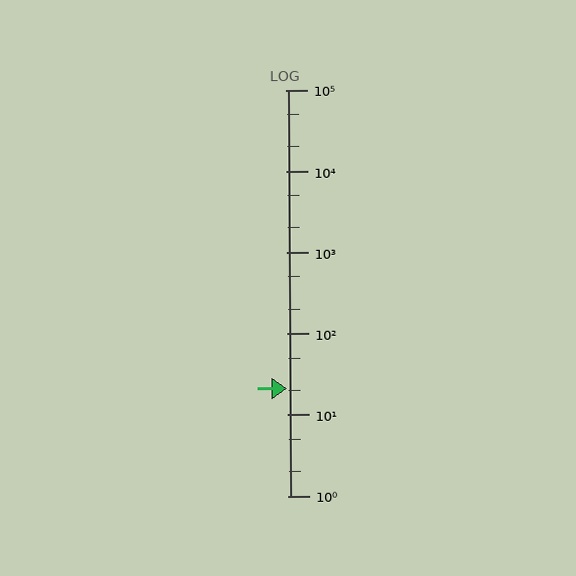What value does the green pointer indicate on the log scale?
The pointer indicates approximately 21.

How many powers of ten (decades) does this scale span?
The scale spans 5 decades, from 1 to 100000.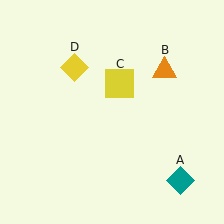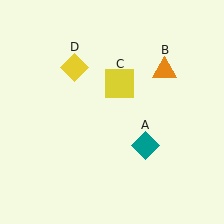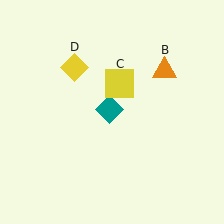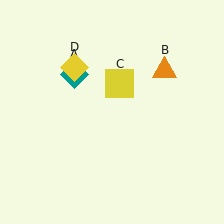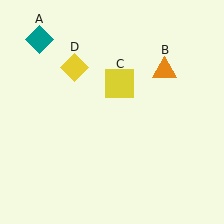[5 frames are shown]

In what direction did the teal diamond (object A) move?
The teal diamond (object A) moved up and to the left.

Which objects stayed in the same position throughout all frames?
Orange triangle (object B) and yellow square (object C) and yellow diamond (object D) remained stationary.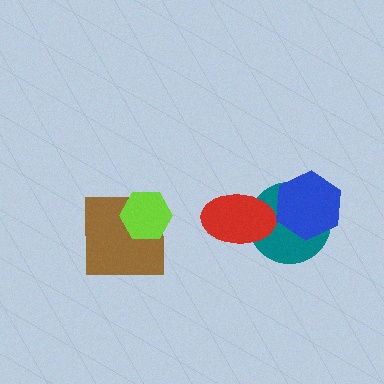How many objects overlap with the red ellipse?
1 object overlaps with the red ellipse.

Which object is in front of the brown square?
The lime hexagon is in front of the brown square.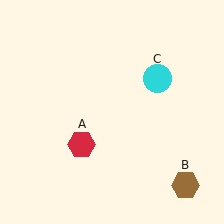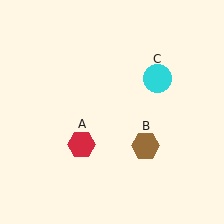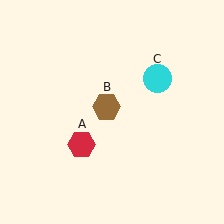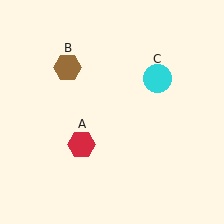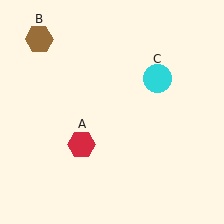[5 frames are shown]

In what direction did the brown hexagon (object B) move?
The brown hexagon (object B) moved up and to the left.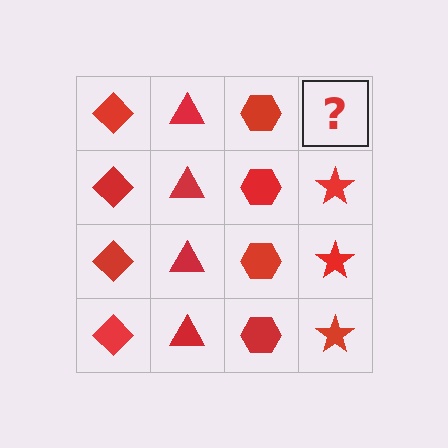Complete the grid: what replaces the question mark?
The question mark should be replaced with a red star.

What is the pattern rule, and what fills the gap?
The rule is that each column has a consistent shape. The gap should be filled with a red star.